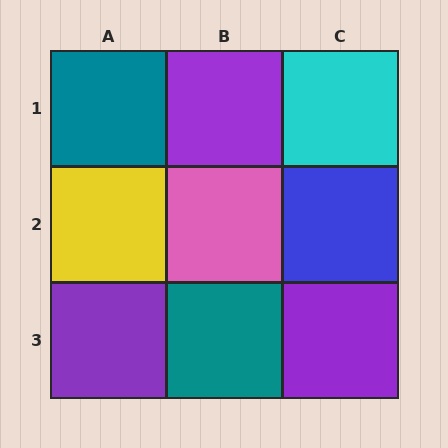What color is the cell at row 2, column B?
Pink.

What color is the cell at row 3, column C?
Purple.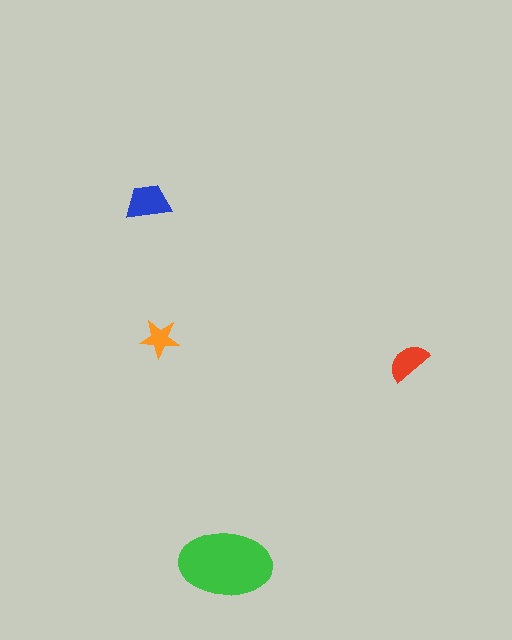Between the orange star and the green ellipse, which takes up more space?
The green ellipse.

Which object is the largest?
The green ellipse.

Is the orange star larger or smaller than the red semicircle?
Smaller.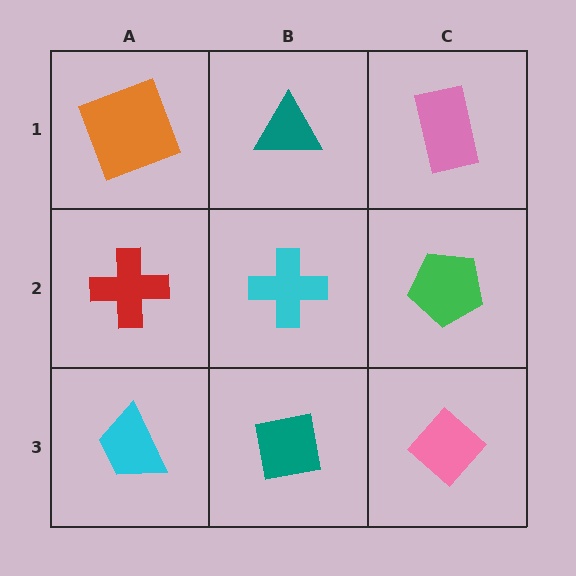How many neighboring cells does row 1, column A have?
2.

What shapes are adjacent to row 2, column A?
An orange square (row 1, column A), a cyan trapezoid (row 3, column A), a cyan cross (row 2, column B).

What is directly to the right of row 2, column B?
A green pentagon.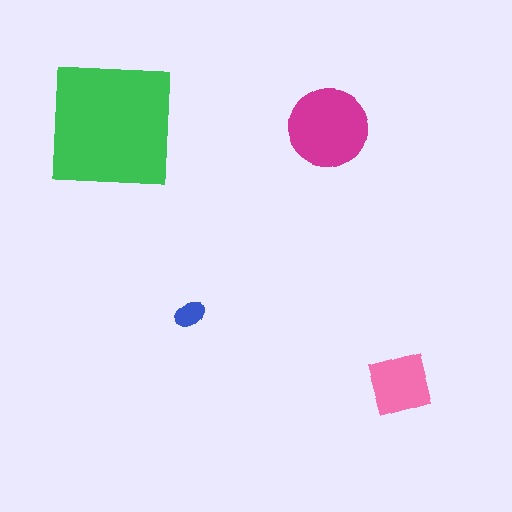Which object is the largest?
The green square.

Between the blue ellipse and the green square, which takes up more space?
The green square.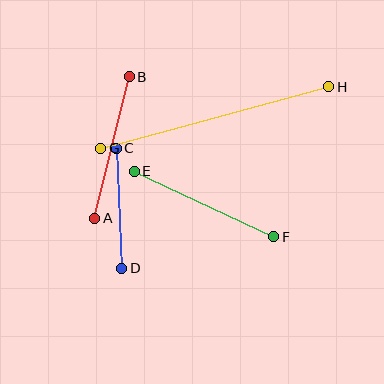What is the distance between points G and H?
The distance is approximately 236 pixels.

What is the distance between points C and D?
The distance is approximately 120 pixels.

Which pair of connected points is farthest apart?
Points G and H are farthest apart.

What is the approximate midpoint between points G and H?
The midpoint is at approximately (215, 117) pixels.